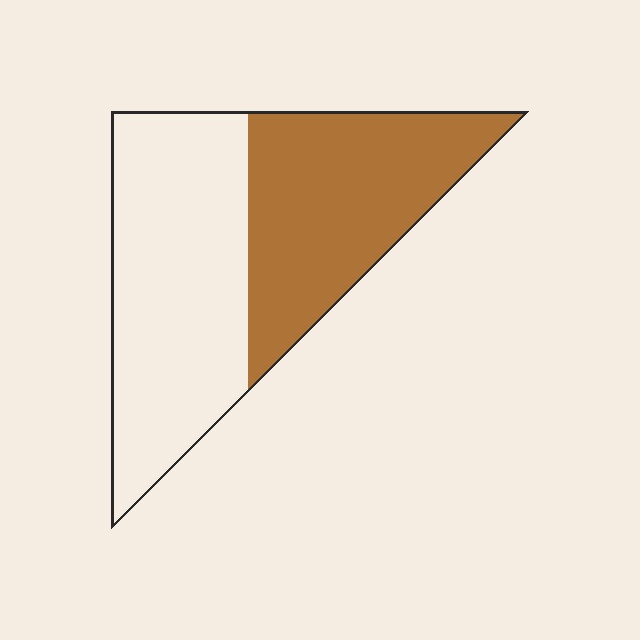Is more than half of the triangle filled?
No.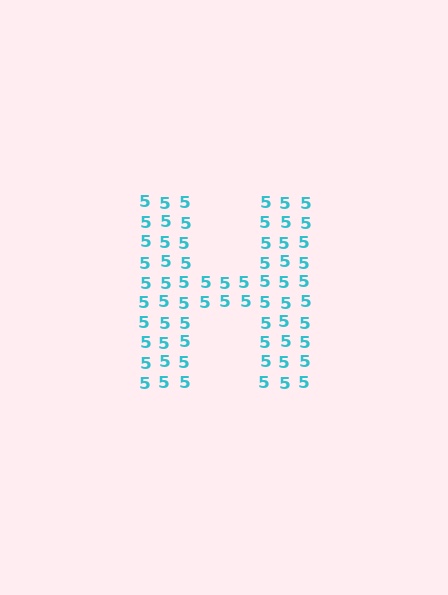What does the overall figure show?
The overall figure shows the letter H.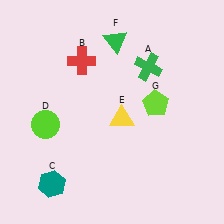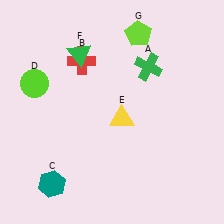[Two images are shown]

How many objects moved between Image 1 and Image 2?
3 objects moved between the two images.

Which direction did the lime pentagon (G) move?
The lime pentagon (G) moved up.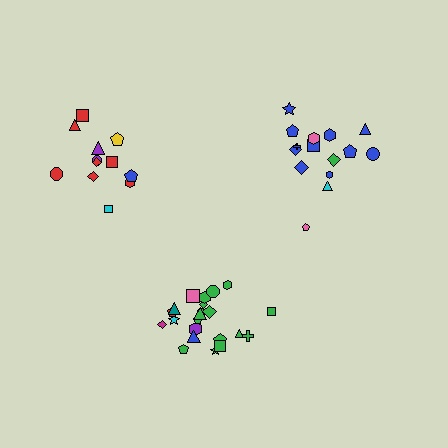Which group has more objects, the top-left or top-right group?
The top-right group.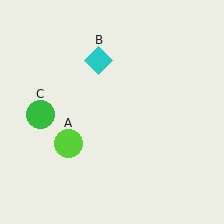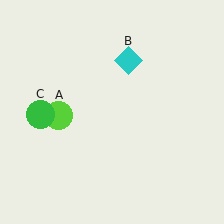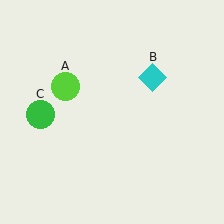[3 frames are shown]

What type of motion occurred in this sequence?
The lime circle (object A), cyan diamond (object B) rotated clockwise around the center of the scene.